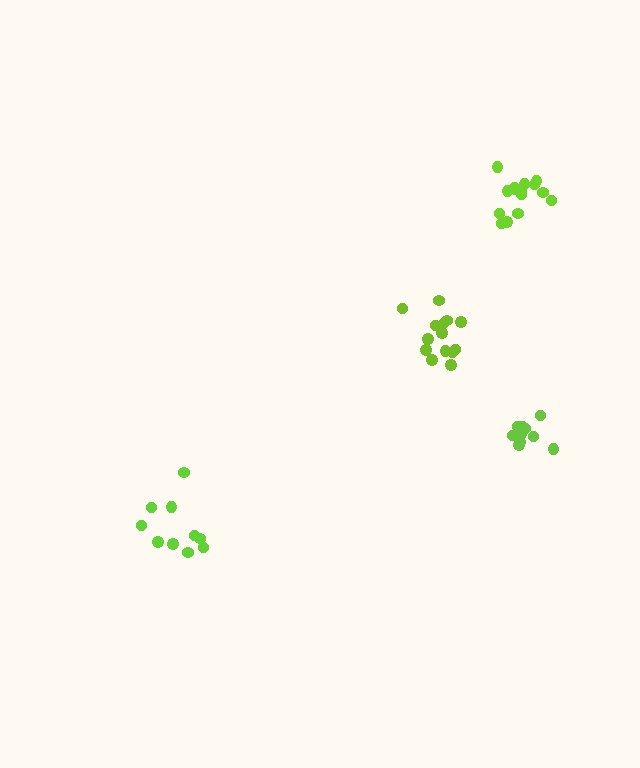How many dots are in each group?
Group 1: 10 dots, Group 2: 16 dots, Group 3: 14 dots, Group 4: 11 dots (51 total).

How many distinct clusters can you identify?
There are 4 distinct clusters.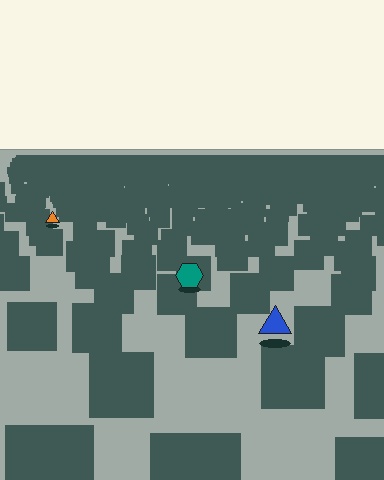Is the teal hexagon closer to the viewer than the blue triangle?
No. The blue triangle is closer — you can tell from the texture gradient: the ground texture is coarser near it.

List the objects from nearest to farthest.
From nearest to farthest: the blue triangle, the teal hexagon, the orange triangle.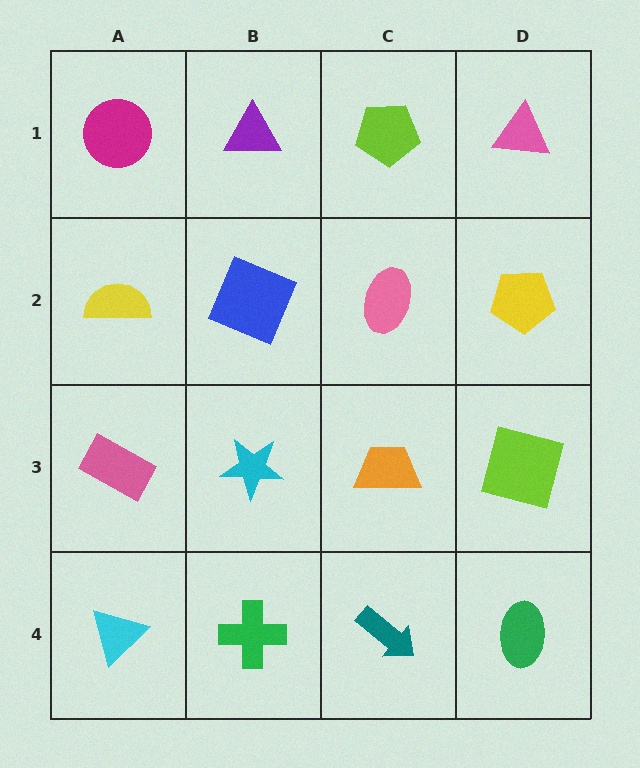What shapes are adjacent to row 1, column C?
A pink ellipse (row 2, column C), a purple triangle (row 1, column B), a pink triangle (row 1, column D).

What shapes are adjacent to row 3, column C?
A pink ellipse (row 2, column C), a teal arrow (row 4, column C), a cyan star (row 3, column B), a lime square (row 3, column D).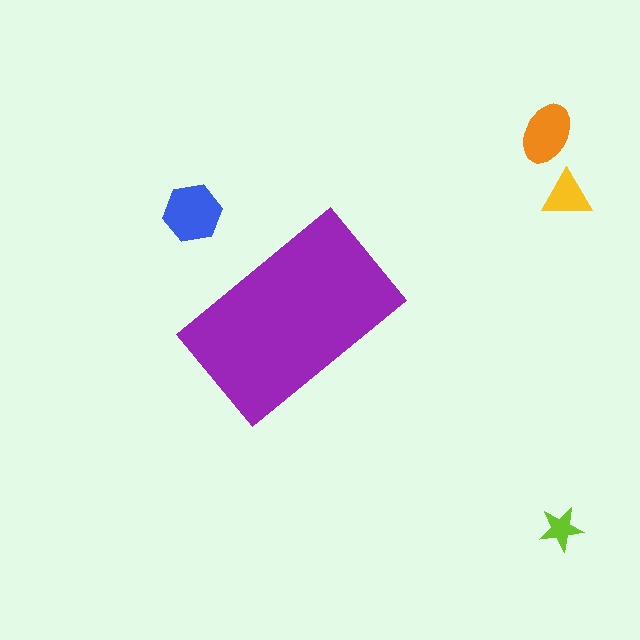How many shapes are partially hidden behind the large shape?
0 shapes are partially hidden.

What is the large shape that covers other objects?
A purple rectangle.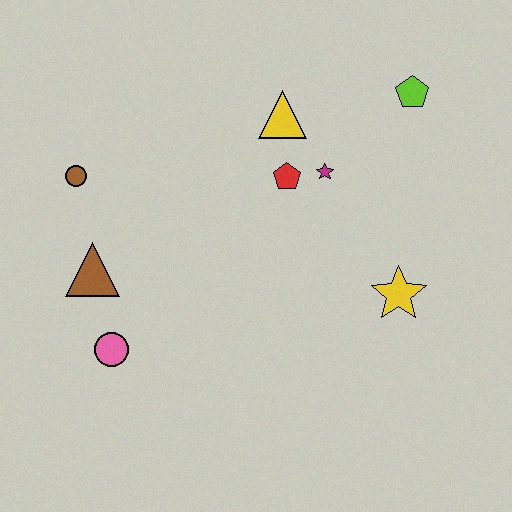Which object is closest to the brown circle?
The brown triangle is closest to the brown circle.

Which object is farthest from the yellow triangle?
The pink circle is farthest from the yellow triangle.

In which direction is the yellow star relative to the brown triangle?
The yellow star is to the right of the brown triangle.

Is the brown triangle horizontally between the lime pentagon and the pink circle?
No